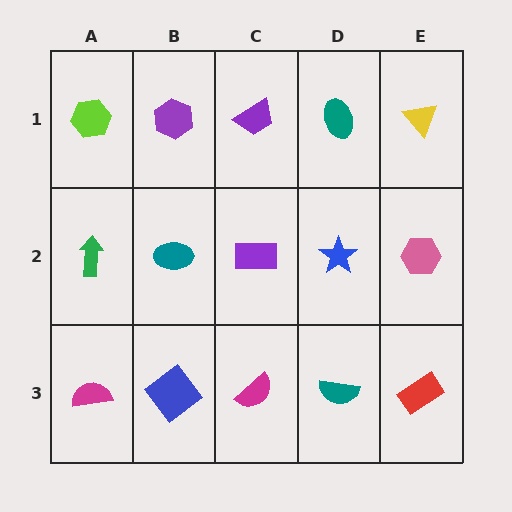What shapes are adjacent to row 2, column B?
A purple hexagon (row 1, column B), a blue diamond (row 3, column B), a green arrow (row 2, column A), a purple rectangle (row 2, column C).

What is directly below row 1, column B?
A teal ellipse.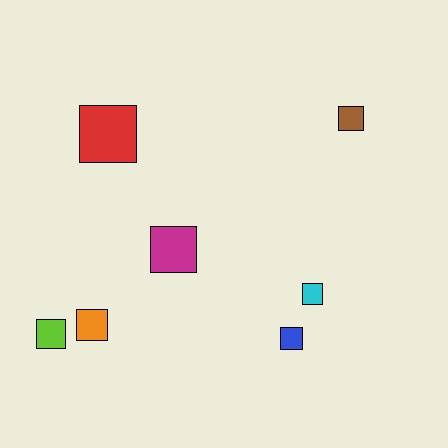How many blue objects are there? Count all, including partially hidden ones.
There is 1 blue object.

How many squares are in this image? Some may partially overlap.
There are 7 squares.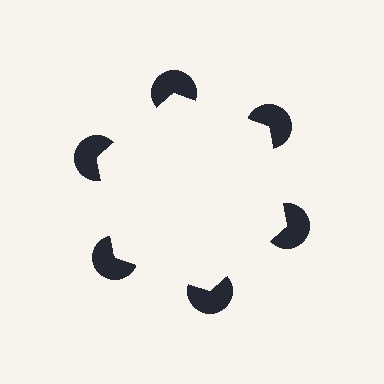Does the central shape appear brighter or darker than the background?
It typically appears slightly brighter than the background, even though no actual brightness change is drawn.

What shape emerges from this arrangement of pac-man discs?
An illusory hexagon — its edges are inferred from the aligned wedge cuts in the pac-man discs, not physically drawn.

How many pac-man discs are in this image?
There are 6 — one at each vertex of the illusory hexagon.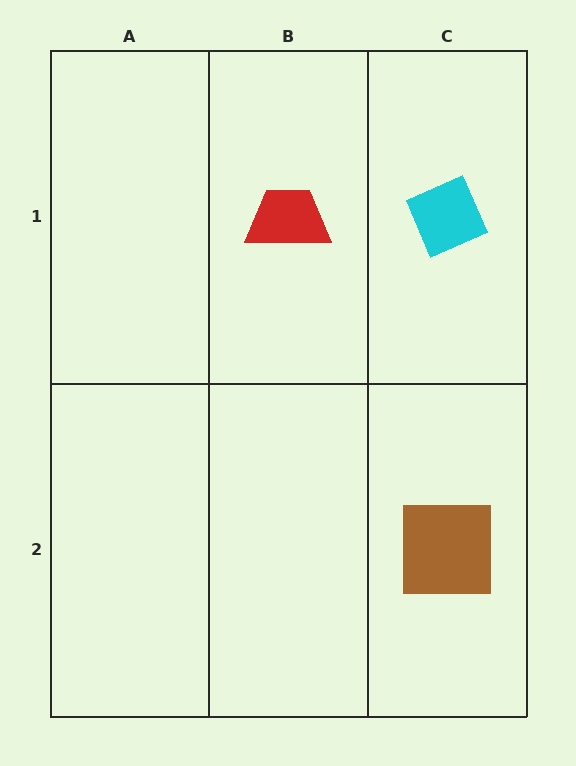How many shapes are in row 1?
2 shapes.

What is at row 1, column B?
A red trapezoid.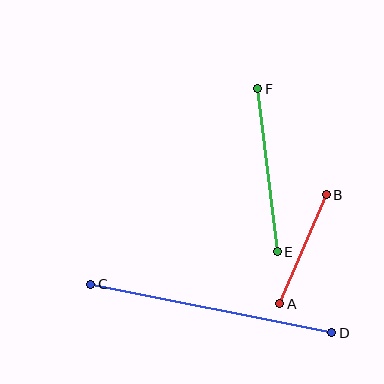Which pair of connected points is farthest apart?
Points C and D are farthest apart.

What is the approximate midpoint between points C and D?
The midpoint is at approximately (211, 309) pixels.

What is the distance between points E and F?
The distance is approximately 164 pixels.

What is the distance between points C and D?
The distance is approximately 246 pixels.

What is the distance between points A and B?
The distance is approximately 119 pixels.